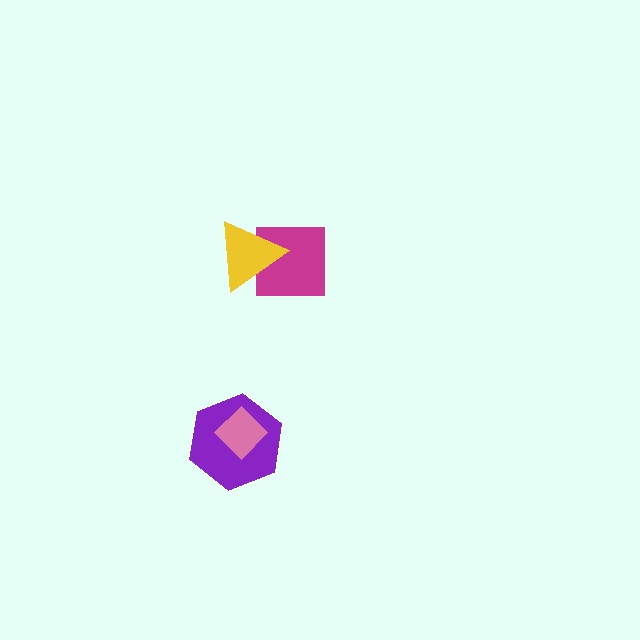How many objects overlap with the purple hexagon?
1 object overlaps with the purple hexagon.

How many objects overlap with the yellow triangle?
1 object overlaps with the yellow triangle.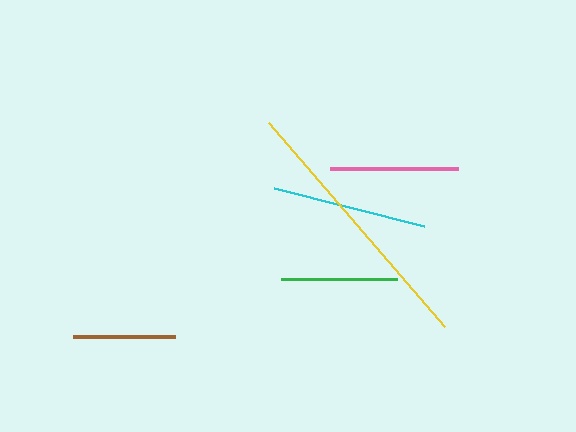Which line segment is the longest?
The yellow line is the longest at approximately 270 pixels.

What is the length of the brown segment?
The brown segment is approximately 102 pixels long.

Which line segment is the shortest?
The brown line is the shortest at approximately 102 pixels.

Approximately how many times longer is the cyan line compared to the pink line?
The cyan line is approximately 1.2 times the length of the pink line.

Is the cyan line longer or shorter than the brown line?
The cyan line is longer than the brown line.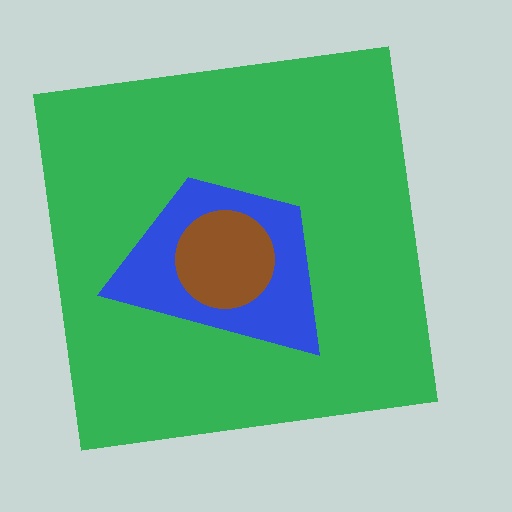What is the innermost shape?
The brown circle.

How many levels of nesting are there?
3.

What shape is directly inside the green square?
The blue trapezoid.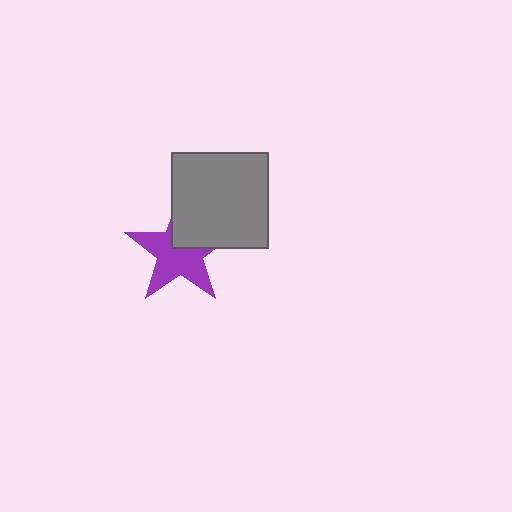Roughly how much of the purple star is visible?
About half of it is visible (roughly 64%).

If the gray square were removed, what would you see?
You would see the complete purple star.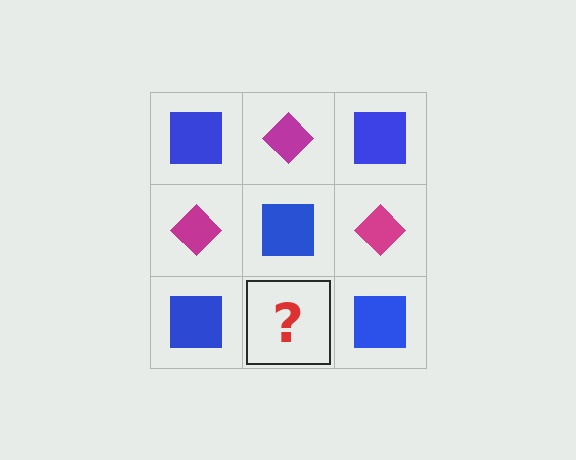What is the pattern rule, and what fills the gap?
The rule is that it alternates blue square and magenta diamond in a checkerboard pattern. The gap should be filled with a magenta diamond.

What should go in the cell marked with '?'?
The missing cell should contain a magenta diamond.